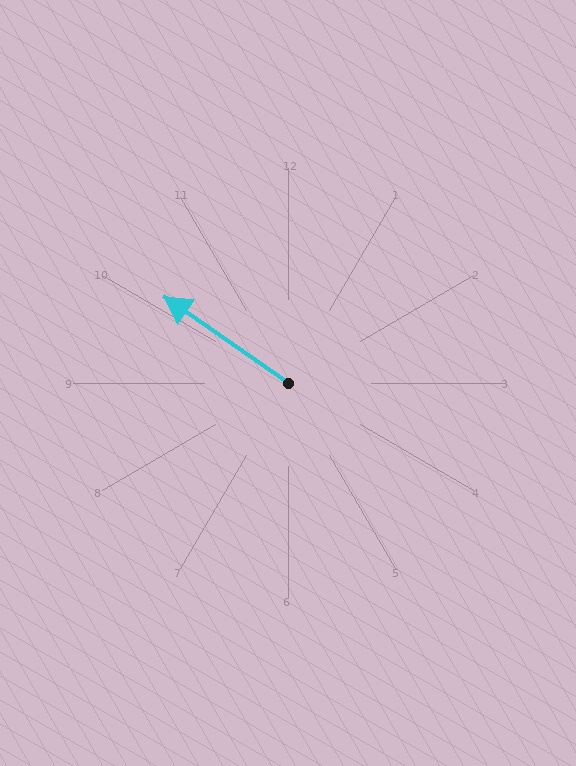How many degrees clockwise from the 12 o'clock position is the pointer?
Approximately 305 degrees.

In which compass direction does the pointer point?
Northwest.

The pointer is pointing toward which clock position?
Roughly 10 o'clock.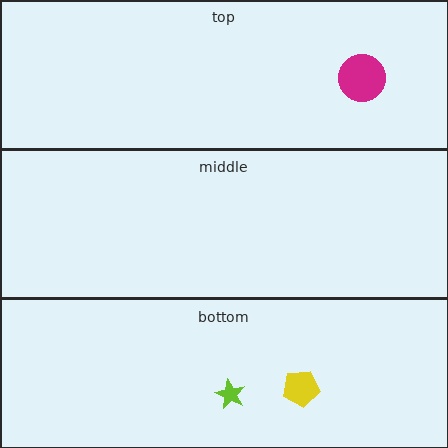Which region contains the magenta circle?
The top region.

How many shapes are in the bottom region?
2.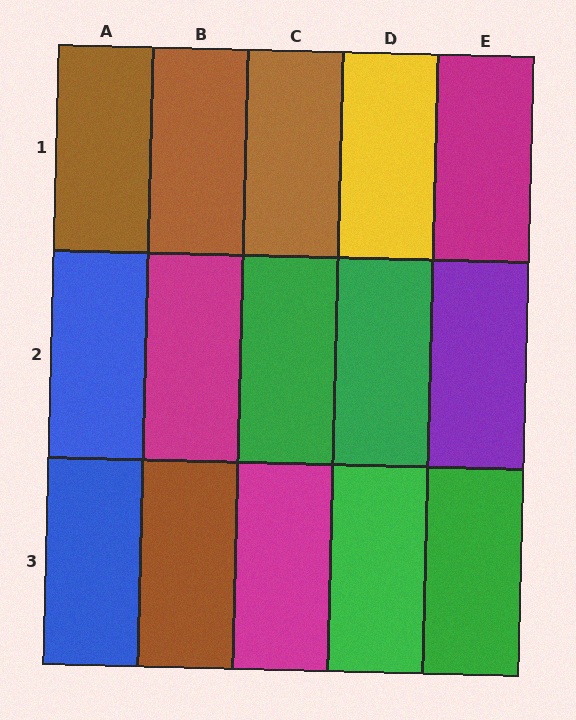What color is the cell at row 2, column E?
Purple.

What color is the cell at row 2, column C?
Green.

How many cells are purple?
1 cell is purple.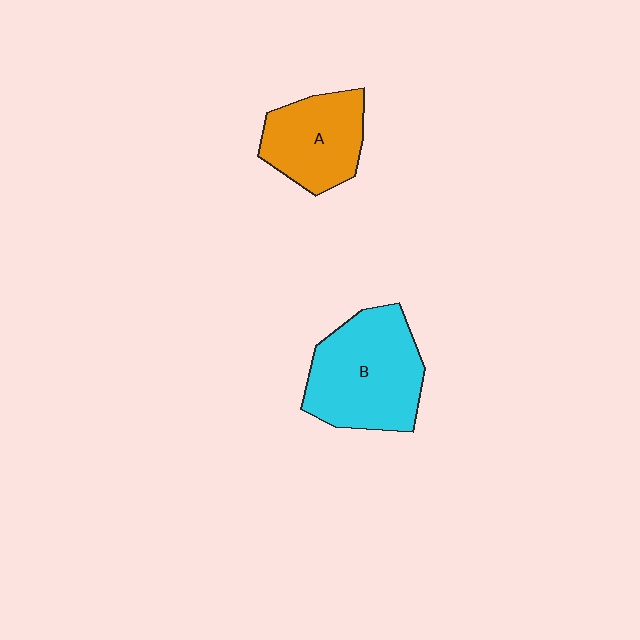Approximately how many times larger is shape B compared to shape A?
Approximately 1.4 times.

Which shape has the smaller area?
Shape A (orange).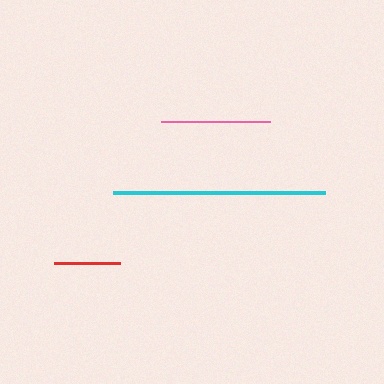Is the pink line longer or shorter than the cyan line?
The cyan line is longer than the pink line.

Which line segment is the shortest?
The red line is the shortest at approximately 66 pixels.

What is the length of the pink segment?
The pink segment is approximately 110 pixels long.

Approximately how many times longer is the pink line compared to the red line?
The pink line is approximately 1.7 times the length of the red line.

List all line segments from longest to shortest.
From longest to shortest: cyan, pink, red.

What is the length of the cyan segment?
The cyan segment is approximately 212 pixels long.